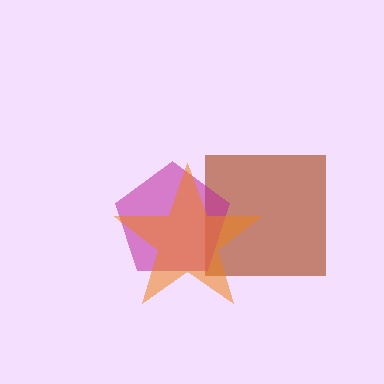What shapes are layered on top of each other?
The layered shapes are: a brown square, a magenta pentagon, an orange star.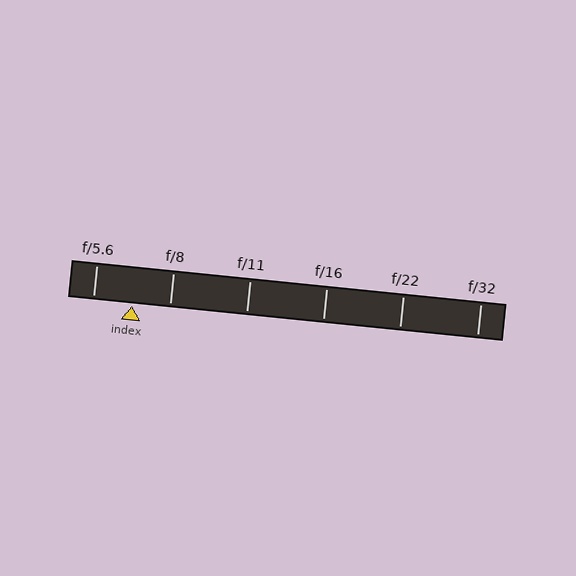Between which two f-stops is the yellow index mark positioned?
The index mark is between f/5.6 and f/8.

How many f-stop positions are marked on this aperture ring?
There are 6 f-stop positions marked.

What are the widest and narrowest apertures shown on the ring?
The widest aperture shown is f/5.6 and the narrowest is f/32.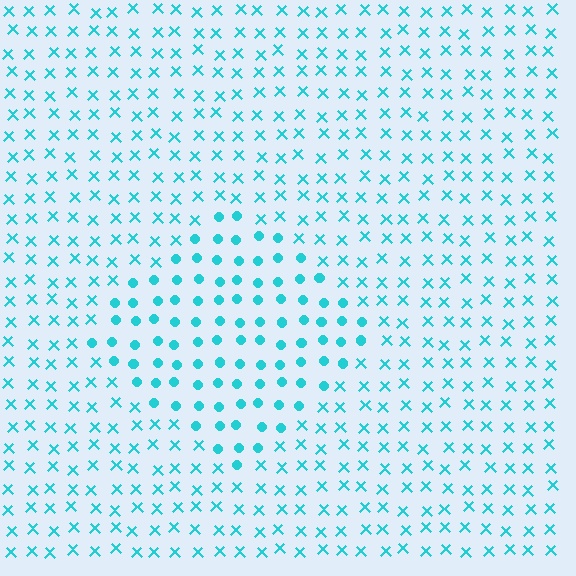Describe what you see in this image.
The image is filled with small cyan elements arranged in a uniform grid. A diamond-shaped region contains circles, while the surrounding area contains X marks. The boundary is defined purely by the change in element shape.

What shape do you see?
I see a diamond.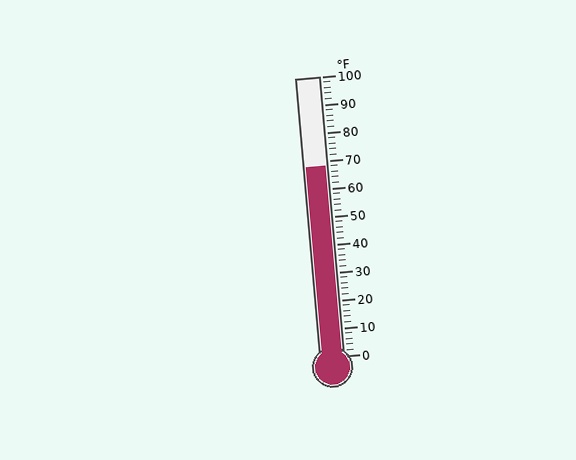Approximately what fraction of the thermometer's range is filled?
The thermometer is filled to approximately 70% of its range.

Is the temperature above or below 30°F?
The temperature is above 30°F.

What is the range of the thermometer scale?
The thermometer scale ranges from 0°F to 100°F.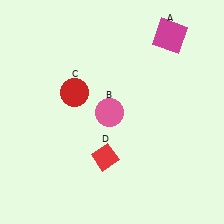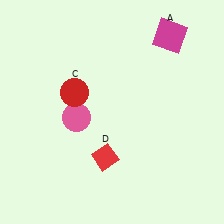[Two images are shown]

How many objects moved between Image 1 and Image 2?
1 object moved between the two images.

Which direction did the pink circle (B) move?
The pink circle (B) moved left.